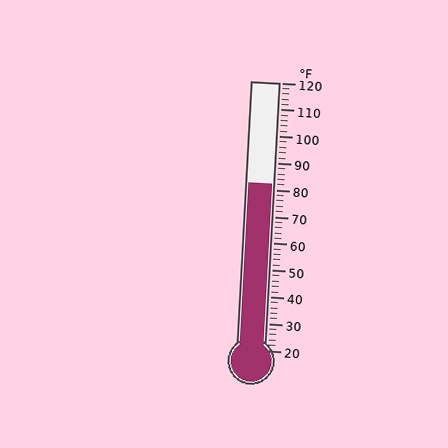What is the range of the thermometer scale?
The thermometer scale ranges from 20°F to 120°F.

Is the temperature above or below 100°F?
The temperature is below 100°F.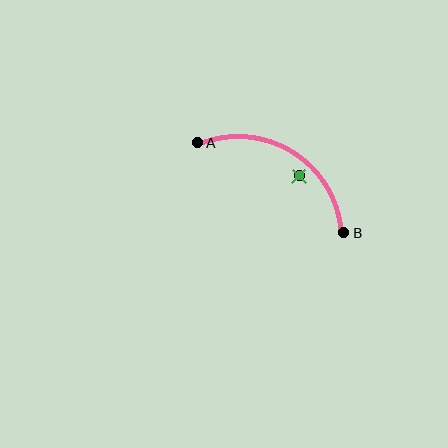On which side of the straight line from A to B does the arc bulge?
The arc bulges above the straight line connecting A and B.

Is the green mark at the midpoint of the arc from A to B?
No — the green mark does not lie on the arc at all. It sits slightly inside the curve.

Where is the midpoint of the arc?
The arc midpoint is the point on the curve farthest from the straight line joining A and B. It sits above that line.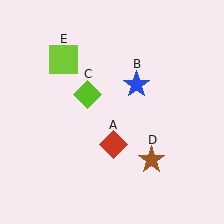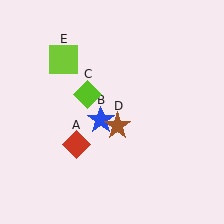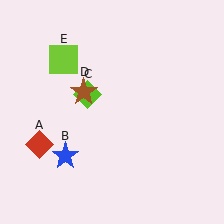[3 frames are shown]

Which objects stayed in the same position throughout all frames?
Lime diamond (object C) and lime square (object E) remained stationary.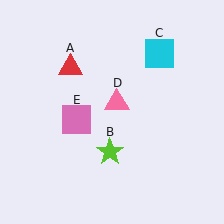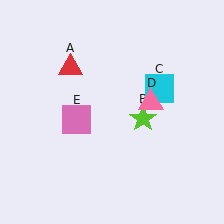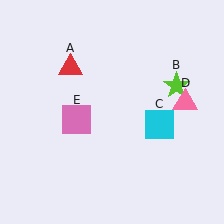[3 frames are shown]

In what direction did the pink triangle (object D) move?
The pink triangle (object D) moved right.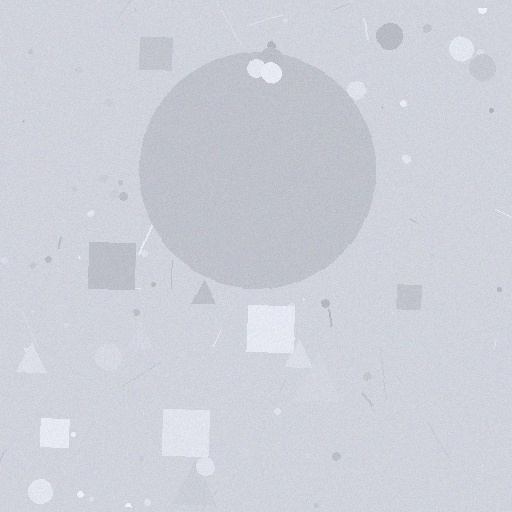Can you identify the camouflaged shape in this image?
The camouflaged shape is a circle.